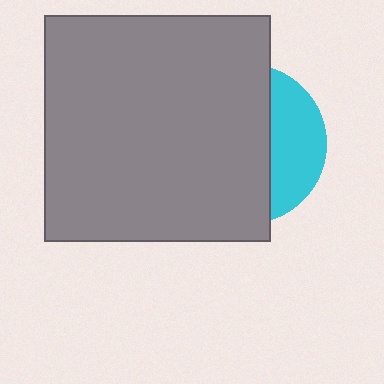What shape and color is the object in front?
The object in front is a gray square.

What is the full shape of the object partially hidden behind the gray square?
The partially hidden object is a cyan circle.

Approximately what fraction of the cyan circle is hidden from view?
Roughly 69% of the cyan circle is hidden behind the gray square.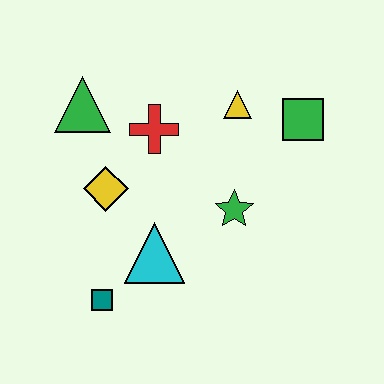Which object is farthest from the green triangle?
The green square is farthest from the green triangle.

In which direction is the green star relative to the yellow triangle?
The green star is below the yellow triangle.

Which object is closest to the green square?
The yellow triangle is closest to the green square.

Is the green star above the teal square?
Yes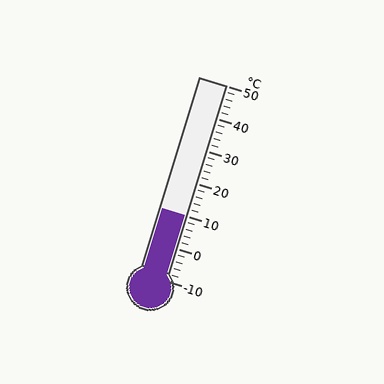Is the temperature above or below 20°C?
The temperature is below 20°C.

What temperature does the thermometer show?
The thermometer shows approximately 10°C.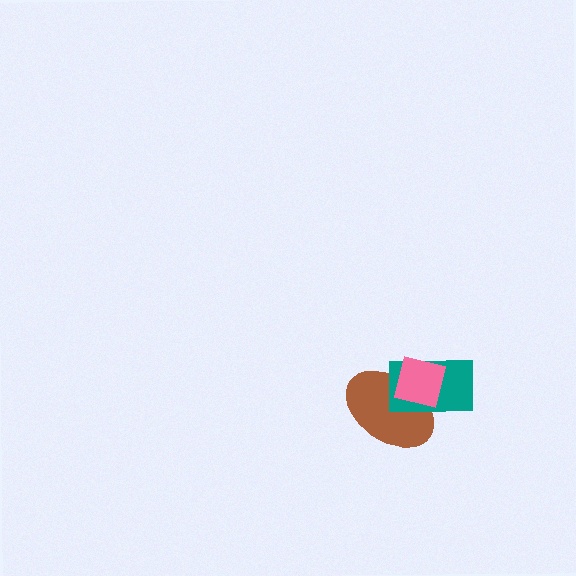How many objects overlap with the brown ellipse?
2 objects overlap with the brown ellipse.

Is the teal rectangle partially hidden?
Yes, it is partially covered by another shape.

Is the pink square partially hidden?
No, no other shape covers it.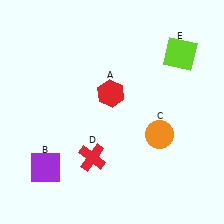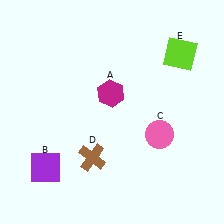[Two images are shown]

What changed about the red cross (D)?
In Image 1, D is red. In Image 2, it changed to brown.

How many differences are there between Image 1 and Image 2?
There are 3 differences between the two images.